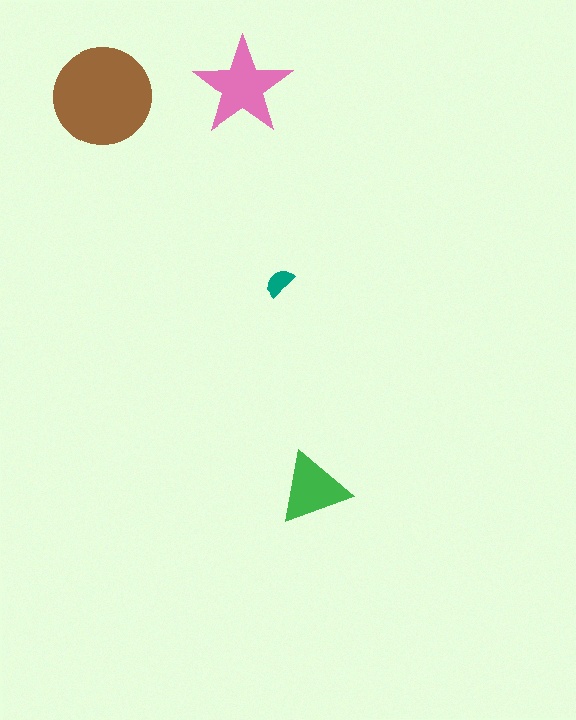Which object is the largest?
The brown circle.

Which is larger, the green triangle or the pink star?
The pink star.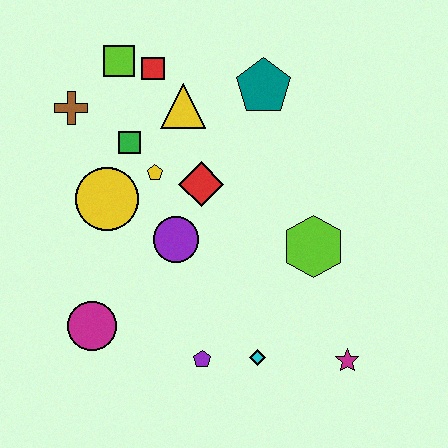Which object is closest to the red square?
The lime square is closest to the red square.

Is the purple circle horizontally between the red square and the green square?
No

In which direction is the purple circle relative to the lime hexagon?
The purple circle is to the left of the lime hexagon.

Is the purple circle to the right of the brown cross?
Yes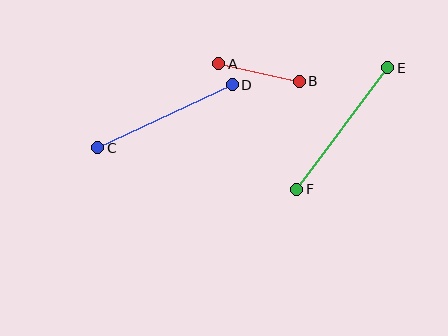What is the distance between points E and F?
The distance is approximately 152 pixels.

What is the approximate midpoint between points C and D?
The midpoint is at approximately (165, 116) pixels.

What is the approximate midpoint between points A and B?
The midpoint is at approximately (259, 72) pixels.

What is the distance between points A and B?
The distance is approximately 82 pixels.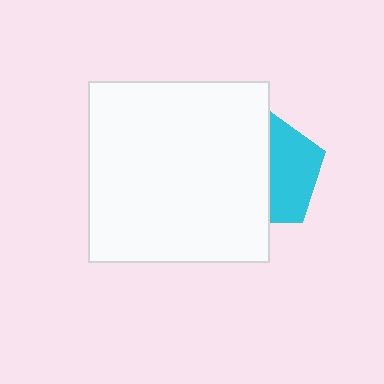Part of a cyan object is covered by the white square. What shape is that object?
It is a pentagon.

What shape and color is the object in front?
The object in front is a white square.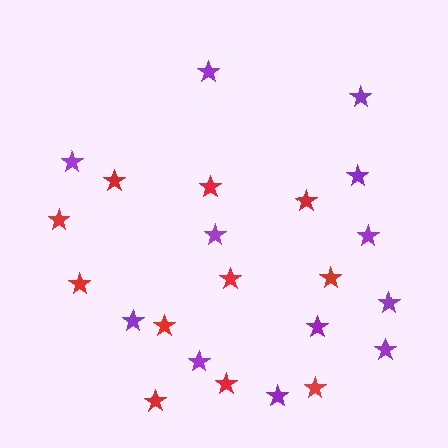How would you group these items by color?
There are 2 groups: one group of purple stars (12) and one group of red stars (11).